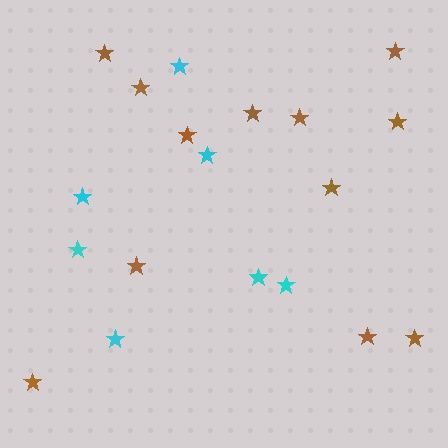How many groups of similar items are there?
There are 2 groups: one group of cyan stars (7) and one group of brown stars (12).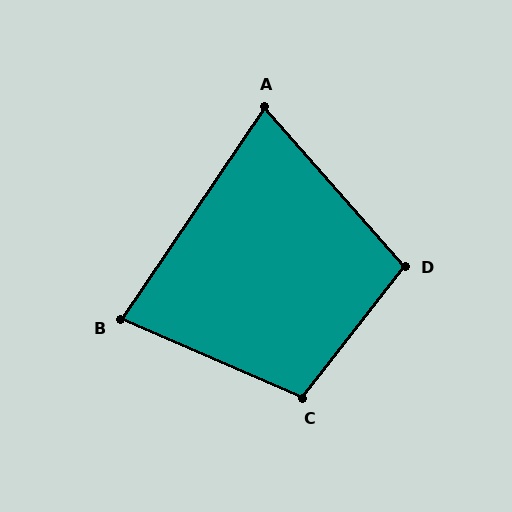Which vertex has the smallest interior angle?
A, at approximately 76 degrees.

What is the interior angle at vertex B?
Approximately 79 degrees (acute).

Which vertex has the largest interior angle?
C, at approximately 104 degrees.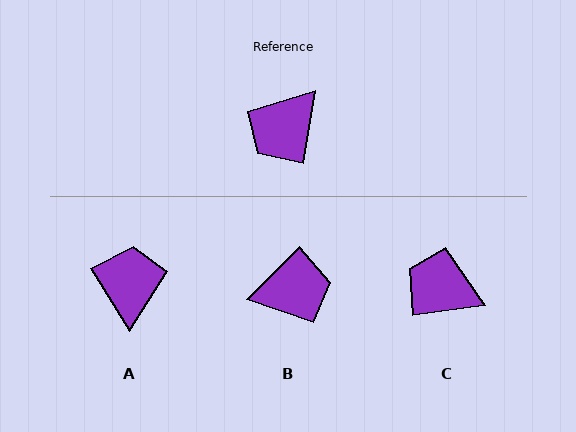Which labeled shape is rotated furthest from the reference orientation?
B, about 144 degrees away.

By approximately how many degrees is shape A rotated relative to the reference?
Approximately 140 degrees clockwise.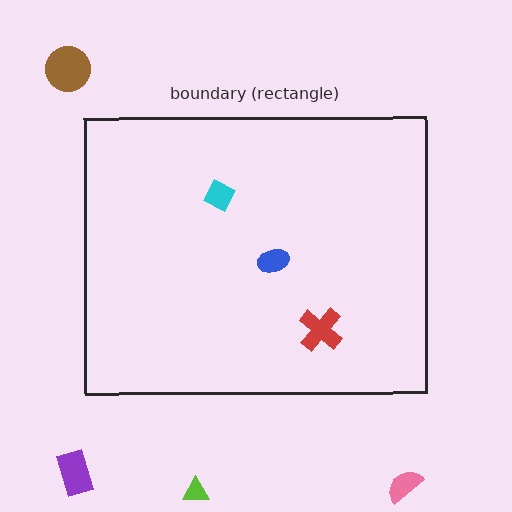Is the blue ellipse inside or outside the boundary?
Inside.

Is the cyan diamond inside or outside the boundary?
Inside.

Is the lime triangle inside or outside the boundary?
Outside.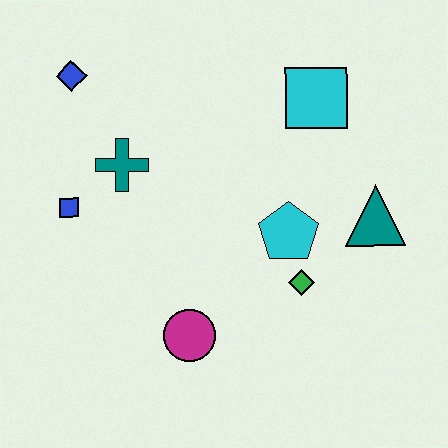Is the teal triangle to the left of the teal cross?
No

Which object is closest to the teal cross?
The blue square is closest to the teal cross.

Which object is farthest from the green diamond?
The blue diamond is farthest from the green diamond.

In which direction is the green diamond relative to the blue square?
The green diamond is to the right of the blue square.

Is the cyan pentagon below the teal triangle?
Yes